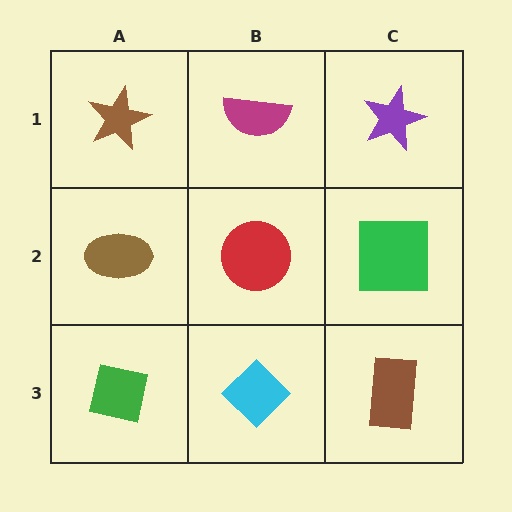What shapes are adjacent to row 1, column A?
A brown ellipse (row 2, column A), a magenta semicircle (row 1, column B).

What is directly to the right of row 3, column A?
A cyan diamond.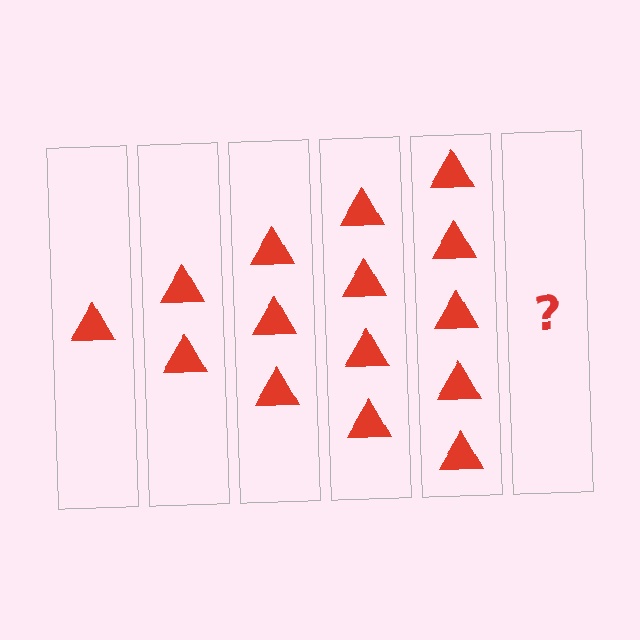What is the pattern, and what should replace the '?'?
The pattern is that each step adds one more triangle. The '?' should be 6 triangles.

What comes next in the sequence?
The next element should be 6 triangles.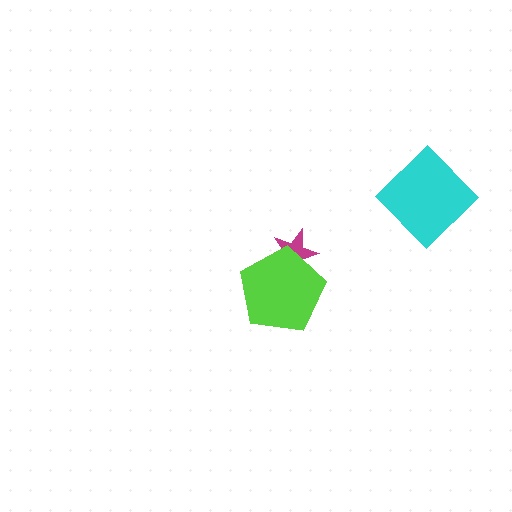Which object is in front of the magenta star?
The lime pentagon is in front of the magenta star.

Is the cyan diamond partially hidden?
No, no other shape covers it.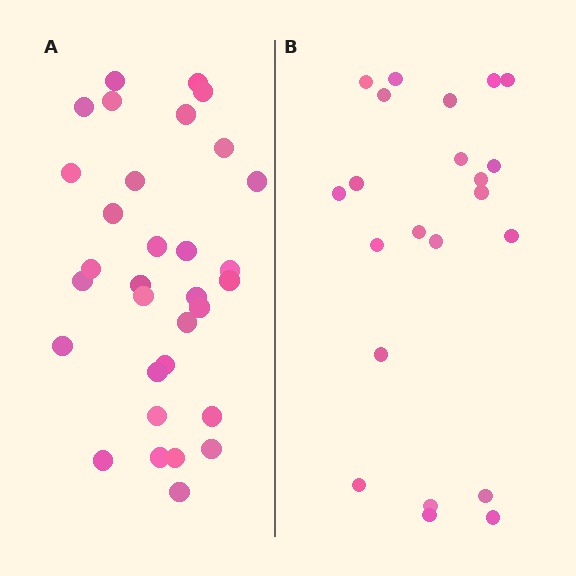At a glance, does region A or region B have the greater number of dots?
Region A (the left region) has more dots.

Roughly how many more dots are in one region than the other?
Region A has roughly 10 or so more dots than region B.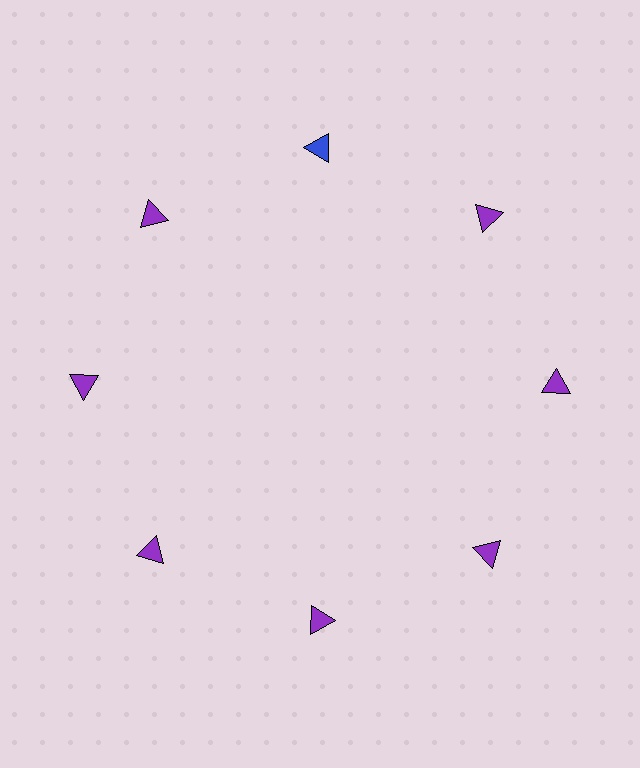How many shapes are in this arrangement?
There are 8 shapes arranged in a ring pattern.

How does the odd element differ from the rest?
It has a different color: blue instead of purple.